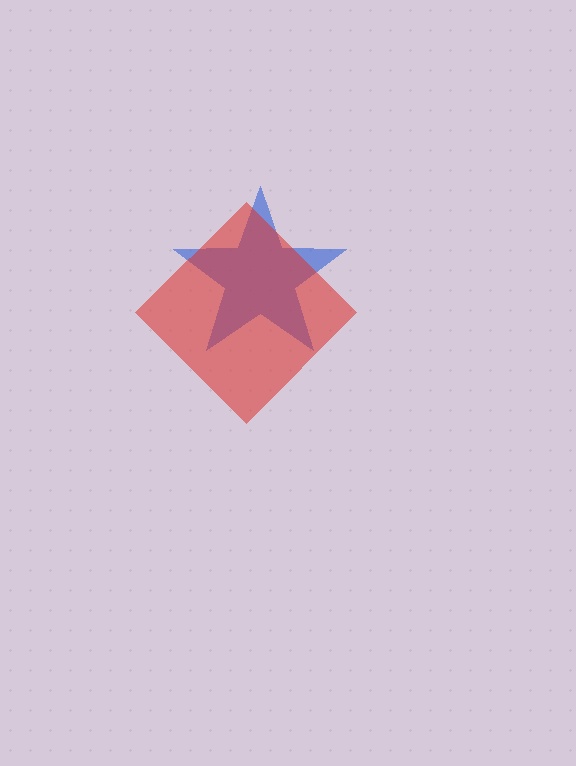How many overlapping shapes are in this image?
There are 2 overlapping shapes in the image.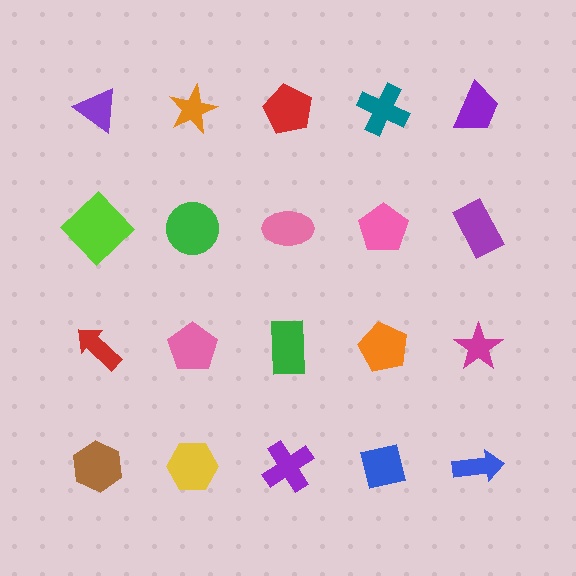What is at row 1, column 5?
A purple trapezoid.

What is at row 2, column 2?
A green circle.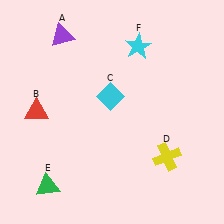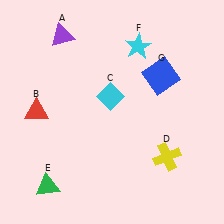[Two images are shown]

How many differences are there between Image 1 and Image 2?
There is 1 difference between the two images.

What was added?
A blue square (G) was added in Image 2.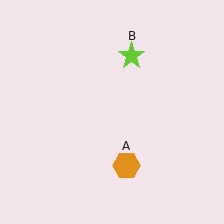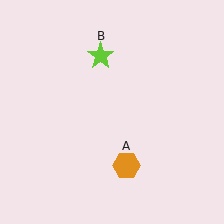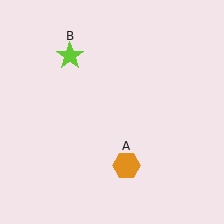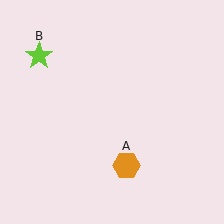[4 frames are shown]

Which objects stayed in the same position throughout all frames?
Orange hexagon (object A) remained stationary.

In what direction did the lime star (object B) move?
The lime star (object B) moved left.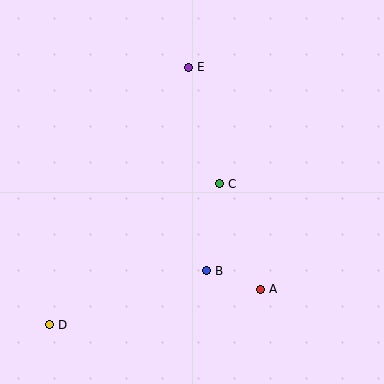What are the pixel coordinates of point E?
Point E is at (188, 67).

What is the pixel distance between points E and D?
The distance between E and D is 293 pixels.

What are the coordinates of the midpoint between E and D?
The midpoint between E and D is at (119, 196).